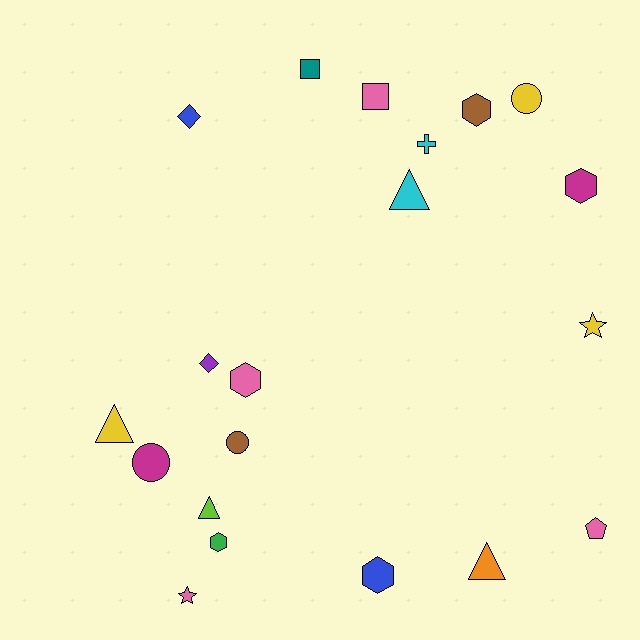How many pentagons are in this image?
There is 1 pentagon.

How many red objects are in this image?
There are no red objects.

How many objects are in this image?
There are 20 objects.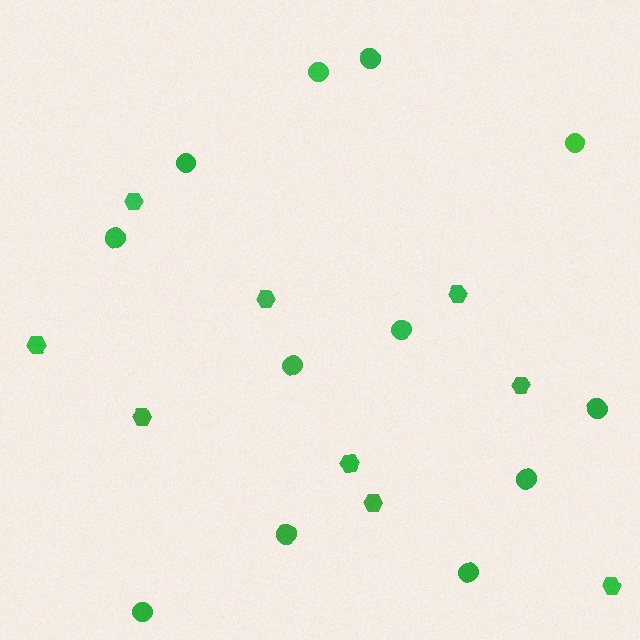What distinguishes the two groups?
There are 2 groups: one group of circles (12) and one group of hexagons (9).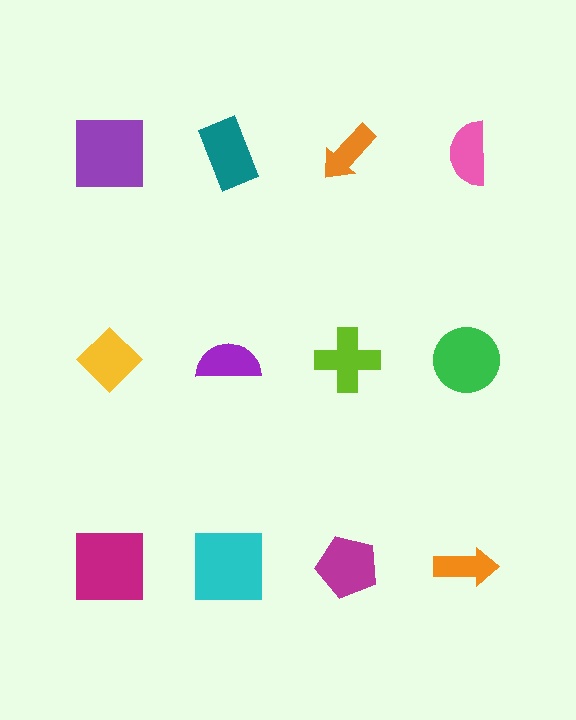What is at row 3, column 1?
A magenta square.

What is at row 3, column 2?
A cyan square.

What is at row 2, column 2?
A purple semicircle.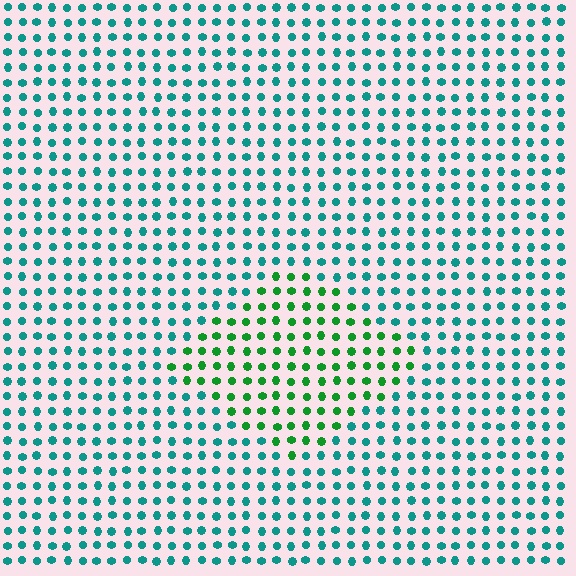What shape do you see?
I see a diamond.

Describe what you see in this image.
The image is filled with small teal elements in a uniform arrangement. A diamond-shaped region is visible where the elements are tinted to a slightly different hue, forming a subtle color boundary.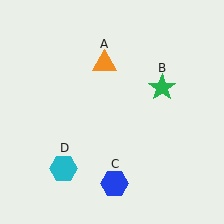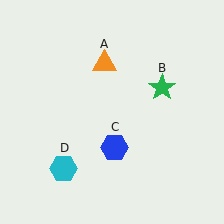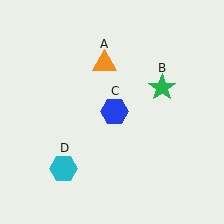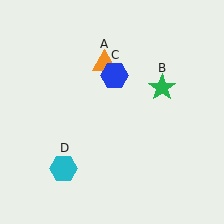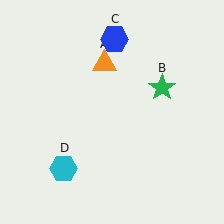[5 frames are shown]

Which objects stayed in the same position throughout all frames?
Orange triangle (object A) and green star (object B) and cyan hexagon (object D) remained stationary.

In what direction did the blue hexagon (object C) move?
The blue hexagon (object C) moved up.